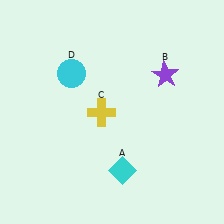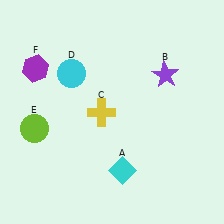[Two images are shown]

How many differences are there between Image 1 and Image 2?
There are 2 differences between the two images.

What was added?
A lime circle (E), a purple hexagon (F) were added in Image 2.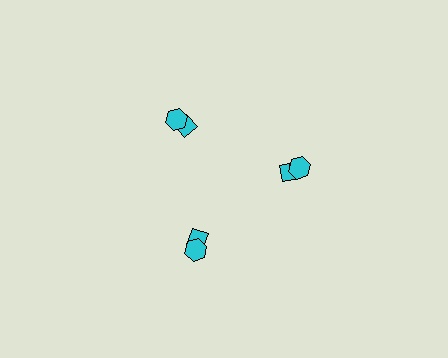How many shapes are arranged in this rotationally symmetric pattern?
There are 9 shapes, arranged in 3 groups of 3.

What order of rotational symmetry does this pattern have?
This pattern has 3-fold rotational symmetry.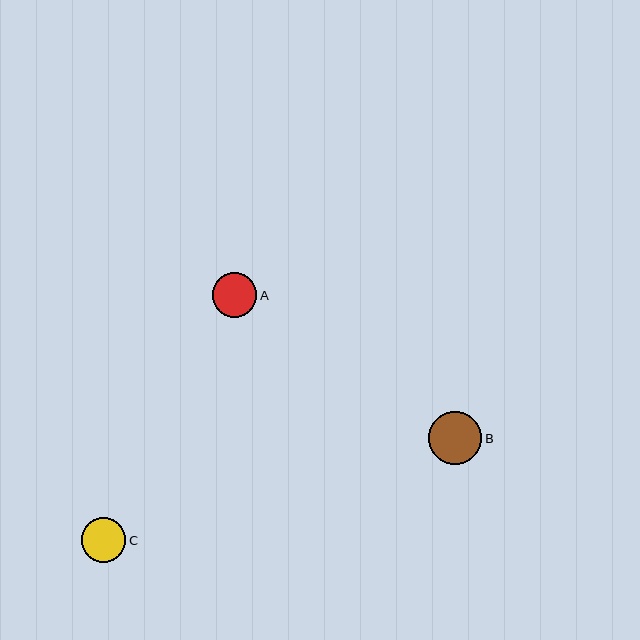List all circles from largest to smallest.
From largest to smallest: B, C, A.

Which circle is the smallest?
Circle A is the smallest with a size of approximately 44 pixels.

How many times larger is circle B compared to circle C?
Circle B is approximately 1.2 times the size of circle C.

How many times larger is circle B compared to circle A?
Circle B is approximately 1.2 times the size of circle A.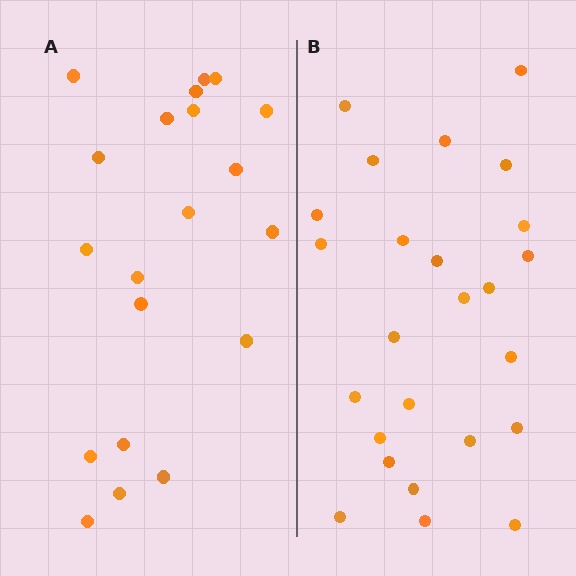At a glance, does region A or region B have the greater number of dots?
Region B (the right region) has more dots.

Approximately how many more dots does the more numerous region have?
Region B has about 5 more dots than region A.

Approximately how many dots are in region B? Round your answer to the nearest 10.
About 20 dots. (The exact count is 25, which rounds to 20.)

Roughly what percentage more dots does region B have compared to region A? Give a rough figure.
About 25% more.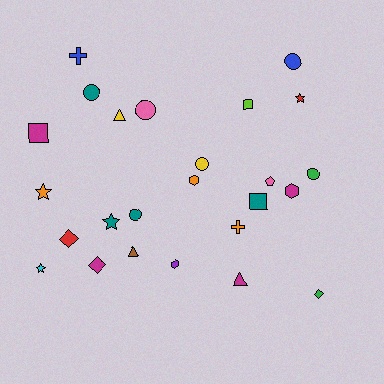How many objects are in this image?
There are 25 objects.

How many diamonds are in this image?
There are 3 diamonds.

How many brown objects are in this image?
There is 1 brown object.